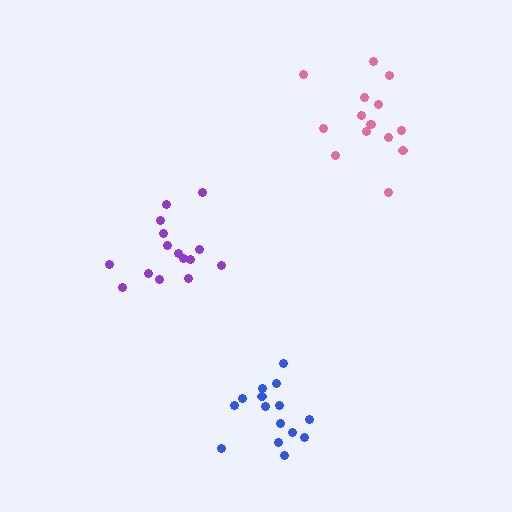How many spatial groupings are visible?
There are 3 spatial groupings.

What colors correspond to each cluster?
The clusters are colored: pink, blue, purple.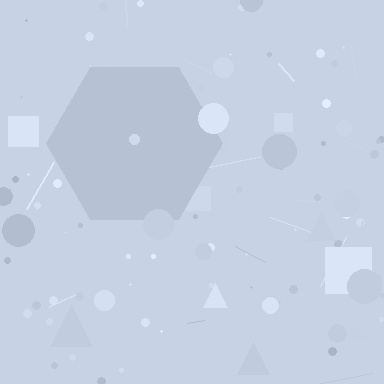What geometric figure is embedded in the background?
A hexagon is embedded in the background.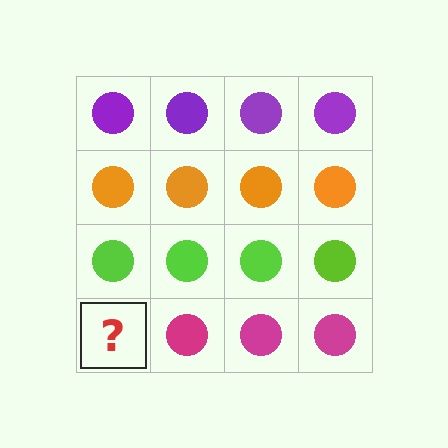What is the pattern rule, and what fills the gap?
The rule is that each row has a consistent color. The gap should be filled with a magenta circle.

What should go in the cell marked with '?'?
The missing cell should contain a magenta circle.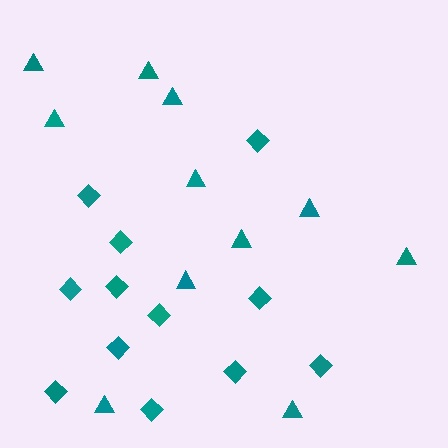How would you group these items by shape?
There are 2 groups: one group of triangles (11) and one group of diamonds (12).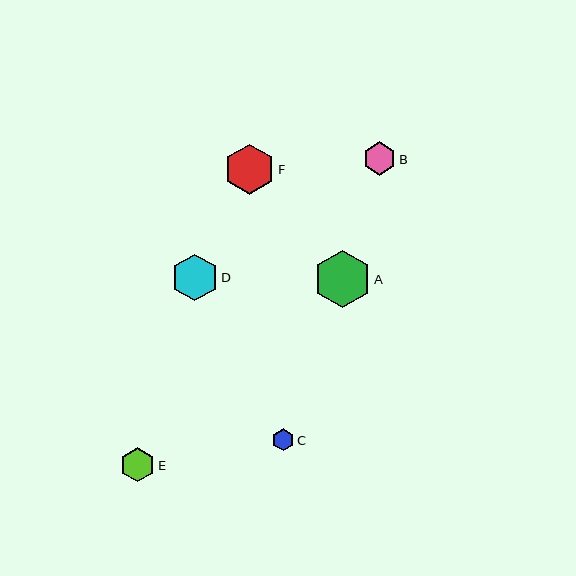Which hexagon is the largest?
Hexagon A is the largest with a size of approximately 57 pixels.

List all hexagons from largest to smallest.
From largest to smallest: A, F, D, E, B, C.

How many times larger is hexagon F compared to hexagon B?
Hexagon F is approximately 1.5 times the size of hexagon B.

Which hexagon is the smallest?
Hexagon C is the smallest with a size of approximately 22 pixels.